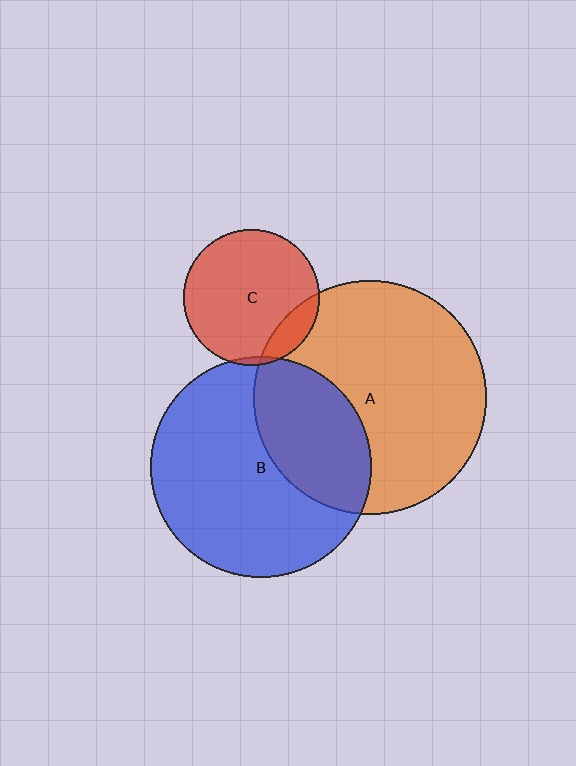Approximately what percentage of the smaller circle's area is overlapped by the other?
Approximately 35%.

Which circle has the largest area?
Circle A (orange).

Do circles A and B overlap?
Yes.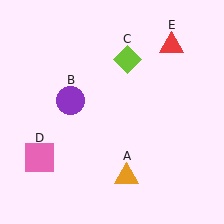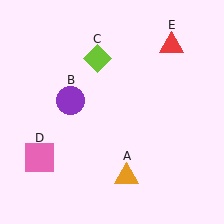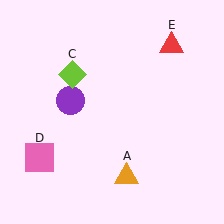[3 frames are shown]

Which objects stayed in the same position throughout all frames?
Orange triangle (object A) and purple circle (object B) and pink square (object D) and red triangle (object E) remained stationary.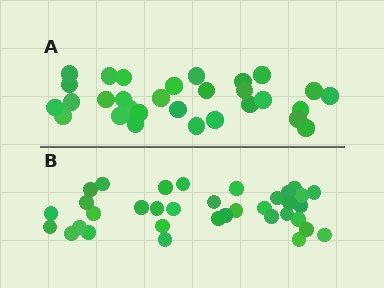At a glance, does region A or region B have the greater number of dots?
Region B (the bottom region) has more dots.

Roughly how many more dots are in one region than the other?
Region B has about 5 more dots than region A.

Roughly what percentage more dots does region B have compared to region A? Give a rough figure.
About 15% more.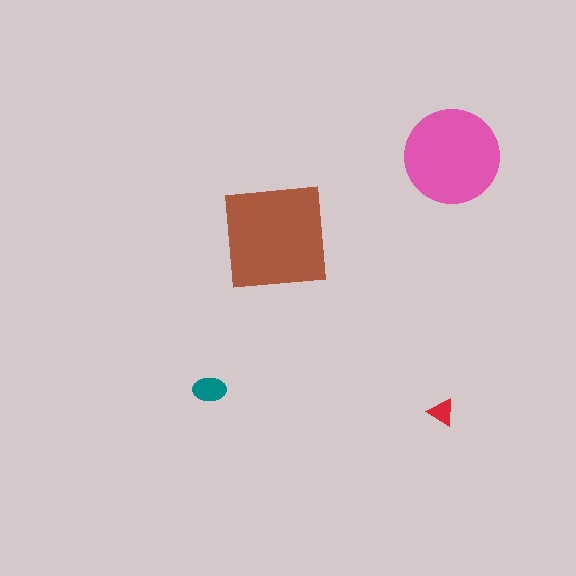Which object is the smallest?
The red triangle.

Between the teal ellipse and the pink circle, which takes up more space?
The pink circle.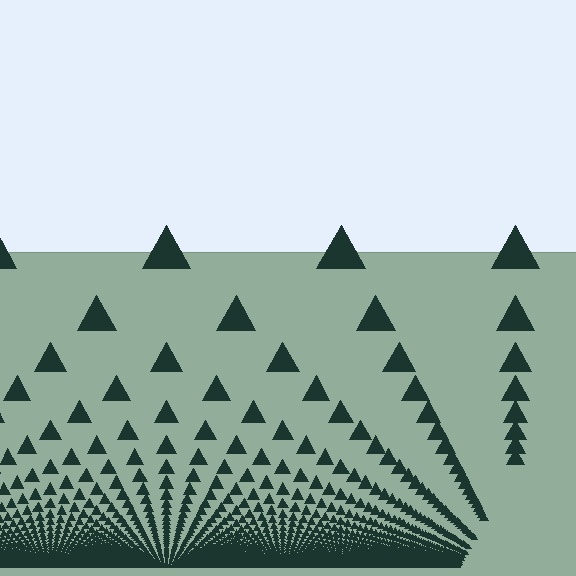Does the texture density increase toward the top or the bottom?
Density increases toward the bottom.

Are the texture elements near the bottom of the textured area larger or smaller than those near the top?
Smaller. The gradient is inverted — elements near the bottom are smaller and denser.